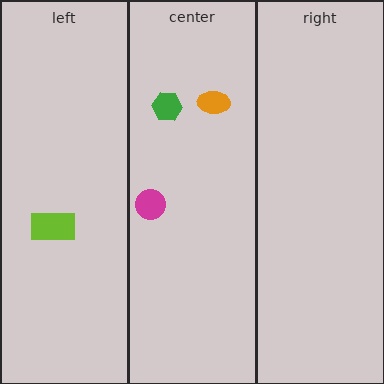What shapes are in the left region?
The lime rectangle.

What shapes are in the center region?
The orange ellipse, the green hexagon, the magenta circle.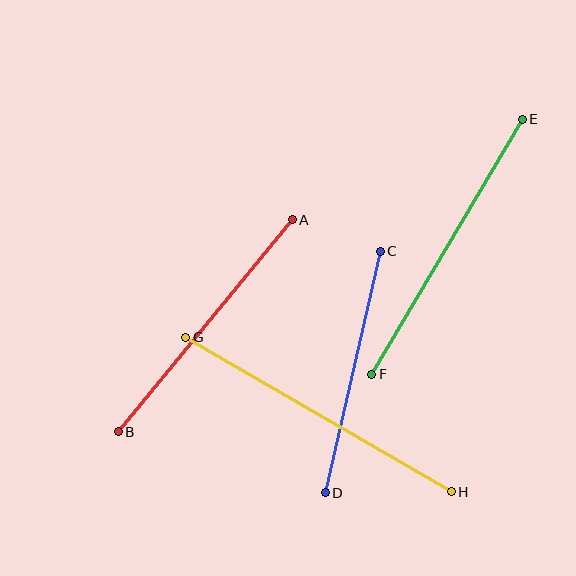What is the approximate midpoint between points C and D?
The midpoint is at approximately (353, 372) pixels.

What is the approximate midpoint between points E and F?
The midpoint is at approximately (447, 247) pixels.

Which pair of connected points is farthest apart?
Points G and H are farthest apart.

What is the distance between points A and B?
The distance is approximately 274 pixels.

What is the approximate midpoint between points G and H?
The midpoint is at approximately (319, 414) pixels.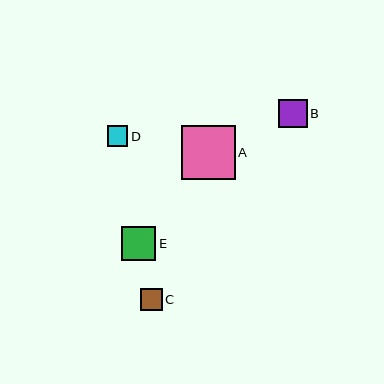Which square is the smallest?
Square D is the smallest with a size of approximately 21 pixels.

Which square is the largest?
Square A is the largest with a size of approximately 54 pixels.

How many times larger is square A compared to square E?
Square A is approximately 1.6 times the size of square E.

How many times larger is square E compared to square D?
Square E is approximately 1.7 times the size of square D.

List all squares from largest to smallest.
From largest to smallest: A, E, B, C, D.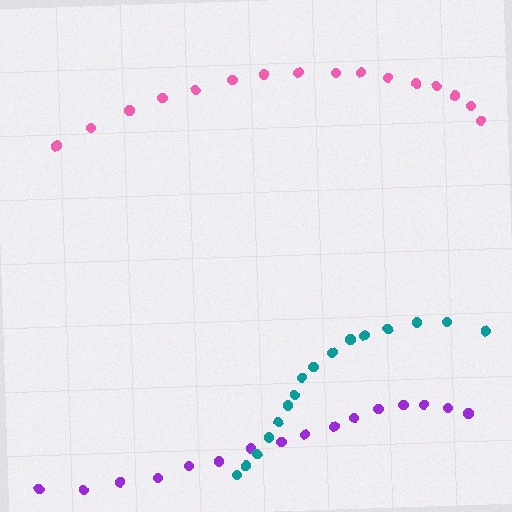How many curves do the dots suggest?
There are 3 distinct paths.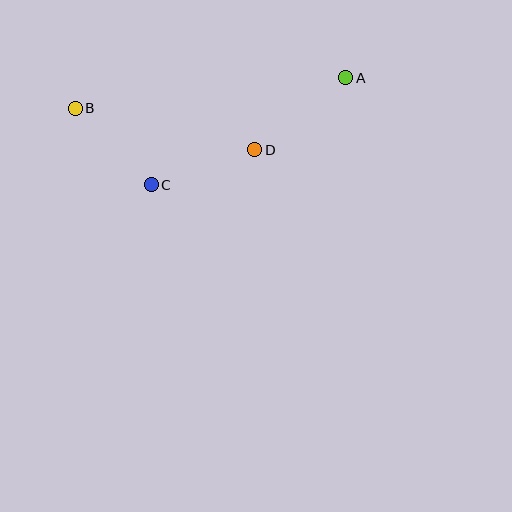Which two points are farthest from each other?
Points A and B are farthest from each other.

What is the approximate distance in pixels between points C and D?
The distance between C and D is approximately 110 pixels.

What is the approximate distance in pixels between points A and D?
The distance between A and D is approximately 116 pixels.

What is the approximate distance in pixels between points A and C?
The distance between A and C is approximately 222 pixels.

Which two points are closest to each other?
Points B and C are closest to each other.